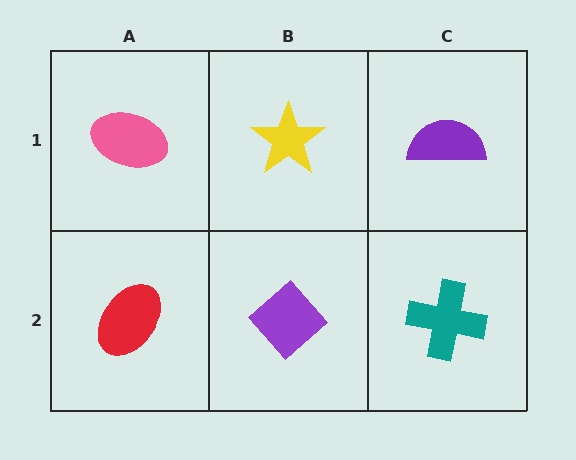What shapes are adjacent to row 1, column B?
A purple diamond (row 2, column B), a pink ellipse (row 1, column A), a purple semicircle (row 1, column C).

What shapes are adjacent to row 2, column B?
A yellow star (row 1, column B), a red ellipse (row 2, column A), a teal cross (row 2, column C).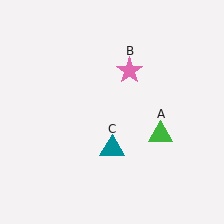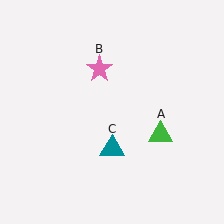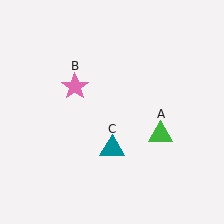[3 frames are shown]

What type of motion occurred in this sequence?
The pink star (object B) rotated counterclockwise around the center of the scene.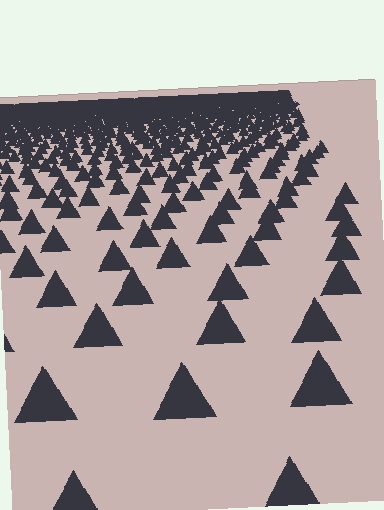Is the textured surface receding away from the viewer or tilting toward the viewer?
The surface is receding away from the viewer. Texture elements get smaller and denser toward the top.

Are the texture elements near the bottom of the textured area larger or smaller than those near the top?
Larger. Near the bottom, elements are closer to the viewer and appear at a bigger on-screen size.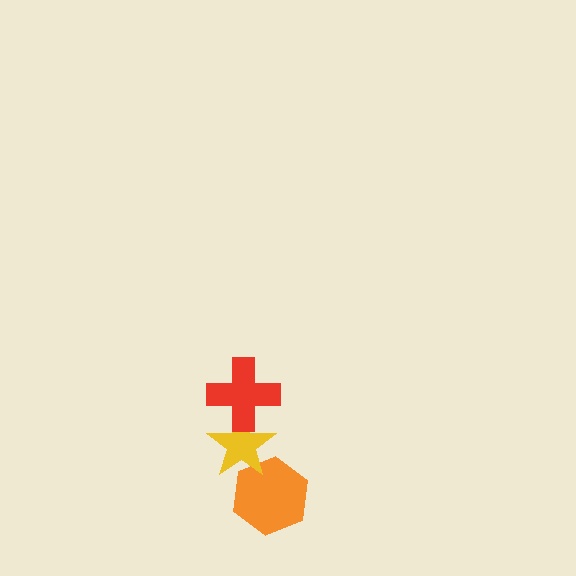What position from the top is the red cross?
The red cross is 1st from the top.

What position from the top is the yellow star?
The yellow star is 2nd from the top.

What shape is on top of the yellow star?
The red cross is on top of the yellow star.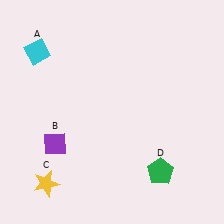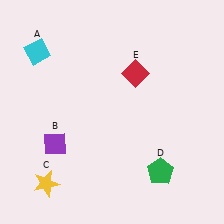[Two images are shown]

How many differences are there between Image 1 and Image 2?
There is 1 difference between the two images.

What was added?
A red diamond (E) was added in Image 2.